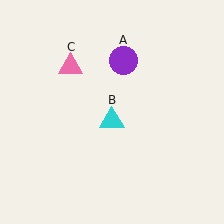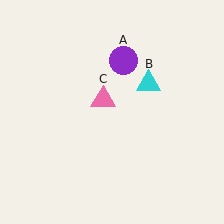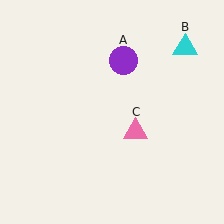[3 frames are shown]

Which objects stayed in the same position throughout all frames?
Purple circle (object A) remained stationary.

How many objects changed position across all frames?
2 objects changed position: cyan triangle (object B), pink triangle (object C).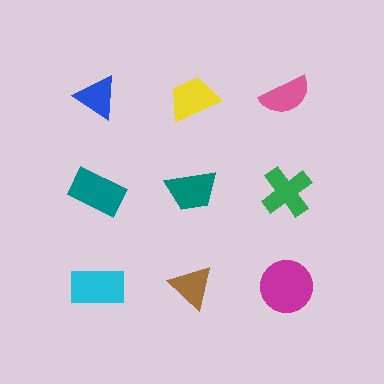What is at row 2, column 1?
A teal rectangle.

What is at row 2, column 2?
A teal trapezoid.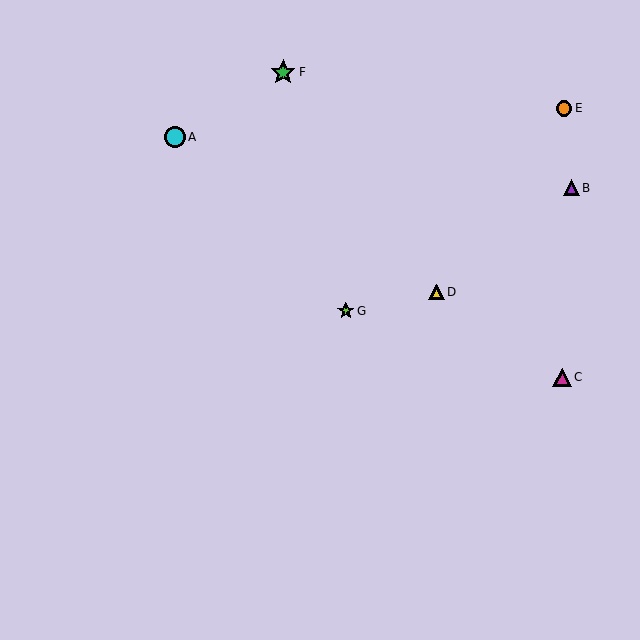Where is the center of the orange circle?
The center of the orange circle is at (564, 108).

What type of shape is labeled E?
Shape E is an orange circle.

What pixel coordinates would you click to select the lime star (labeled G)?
Click at (346, 311) to select the lime star G.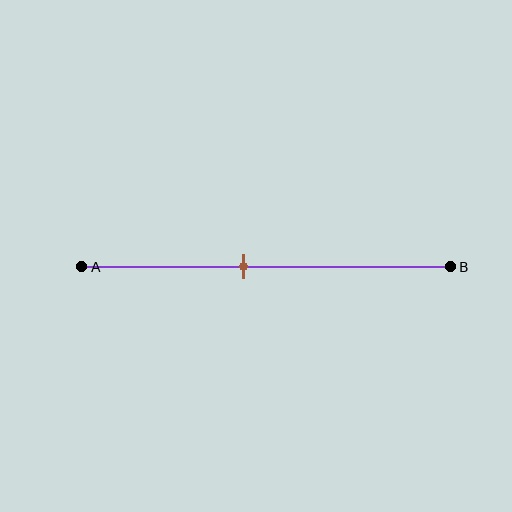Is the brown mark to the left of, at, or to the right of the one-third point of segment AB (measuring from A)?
The brown mark is to the right of the one-third point of segment AB.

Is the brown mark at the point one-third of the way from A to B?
No, the mark is at about 45% from A, not at the 33% one-third point.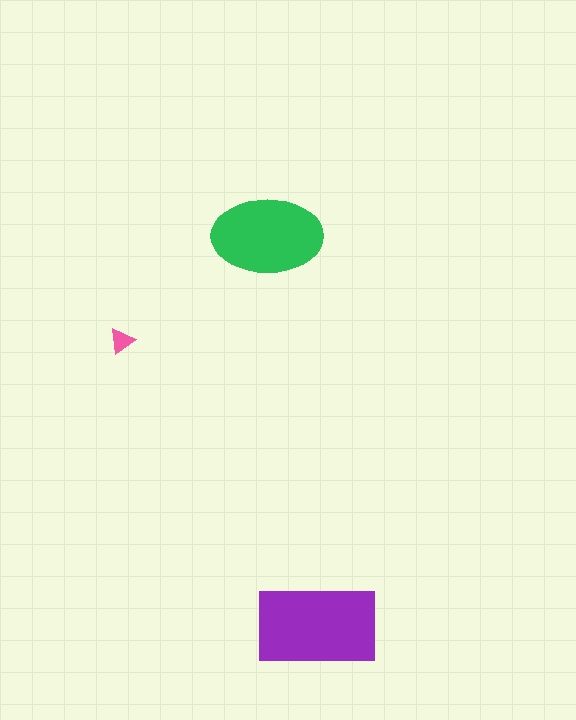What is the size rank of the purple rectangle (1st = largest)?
1st.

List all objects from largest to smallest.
The purple rectangle, the green ellipse, the pink triangle.